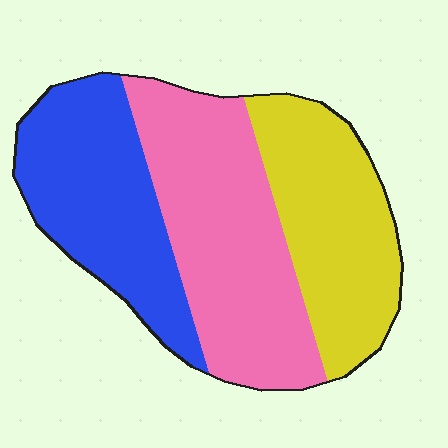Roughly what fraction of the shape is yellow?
Yellow covers about 30% of the shape.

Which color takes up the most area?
Pink, at roughly 40%.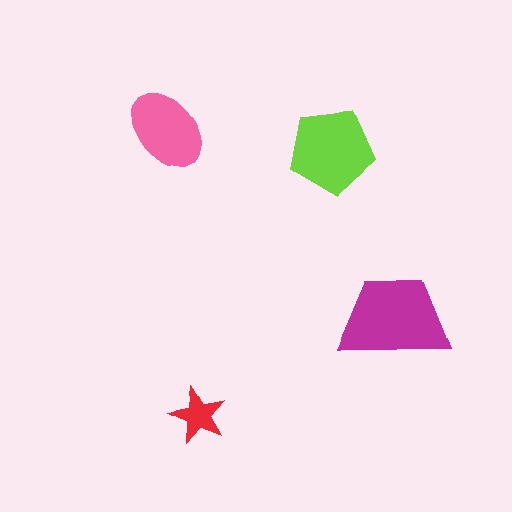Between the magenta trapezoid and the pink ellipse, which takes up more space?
The magenta trapezoid.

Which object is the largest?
The magenta trapezoid.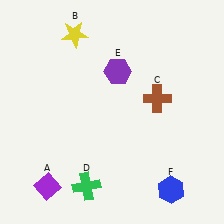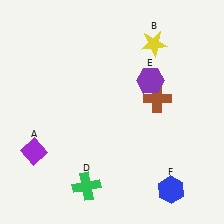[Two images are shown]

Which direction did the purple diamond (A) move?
The purple diamond (A) moved up.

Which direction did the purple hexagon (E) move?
The purple hexagon (E) moved right.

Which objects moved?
The objects that moved are: the purple diamond (A), the yellow star (B), the purple hexagon (E).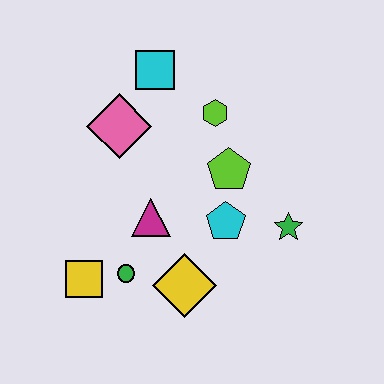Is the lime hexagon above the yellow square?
Yes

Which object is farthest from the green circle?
The cyan square is farthest from the green circle.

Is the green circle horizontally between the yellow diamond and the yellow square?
Yes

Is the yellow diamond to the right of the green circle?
Yes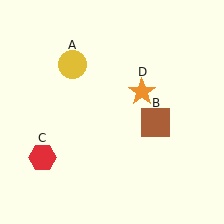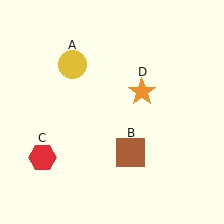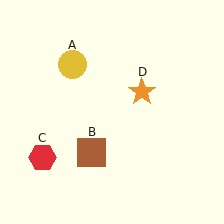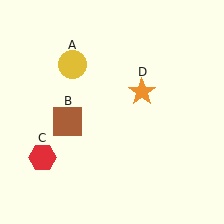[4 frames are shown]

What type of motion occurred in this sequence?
The brown square (object B) rotated clockwise around the center of the scene.